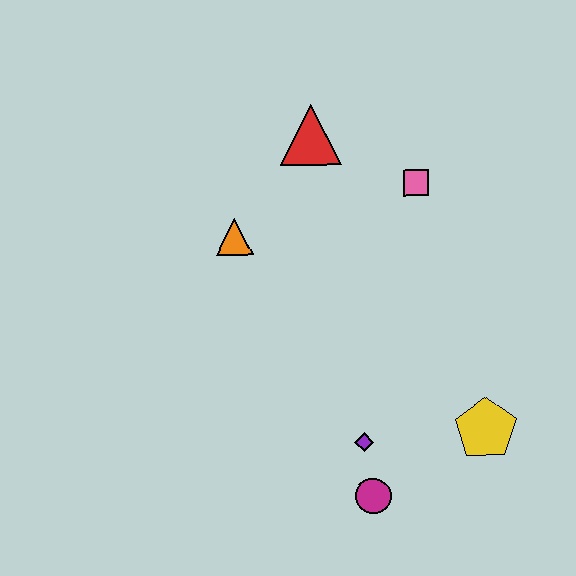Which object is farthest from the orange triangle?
The yellow pentagon is farthest from the orange triangle.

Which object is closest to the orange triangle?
The red triangle is closest to the orange triangle.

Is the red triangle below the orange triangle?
No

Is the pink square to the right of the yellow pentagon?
No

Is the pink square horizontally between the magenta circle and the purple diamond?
No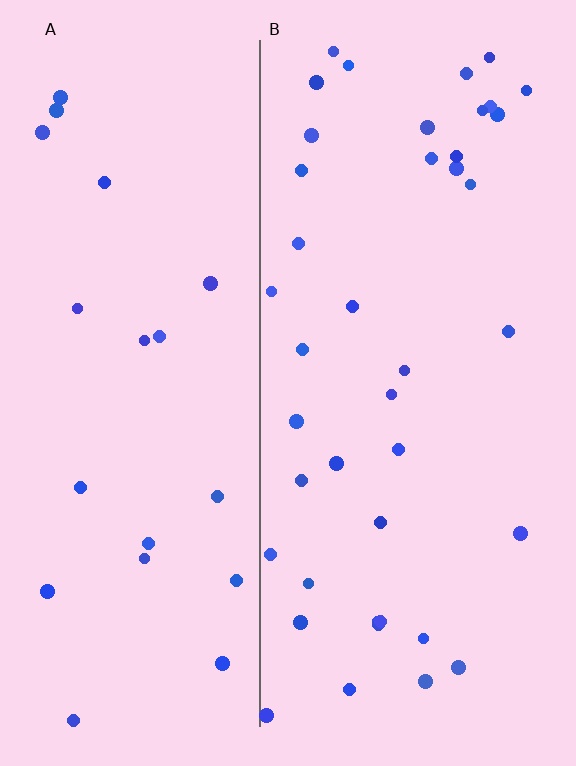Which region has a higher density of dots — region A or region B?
B (the right).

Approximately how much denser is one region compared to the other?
Approximately 2.0× — region B over region A.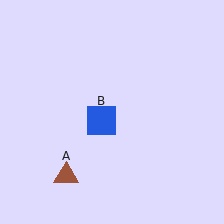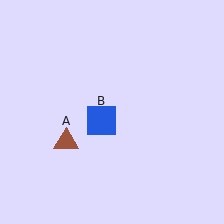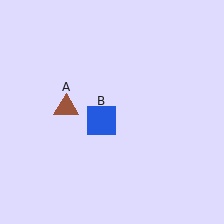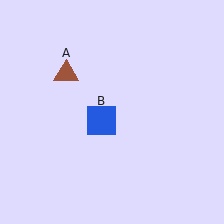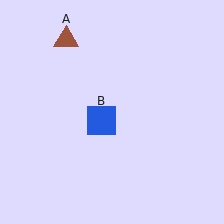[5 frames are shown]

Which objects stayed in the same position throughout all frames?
Blue square (object B) remained stationary.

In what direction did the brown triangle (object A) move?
The brown triangle (object A) moved up.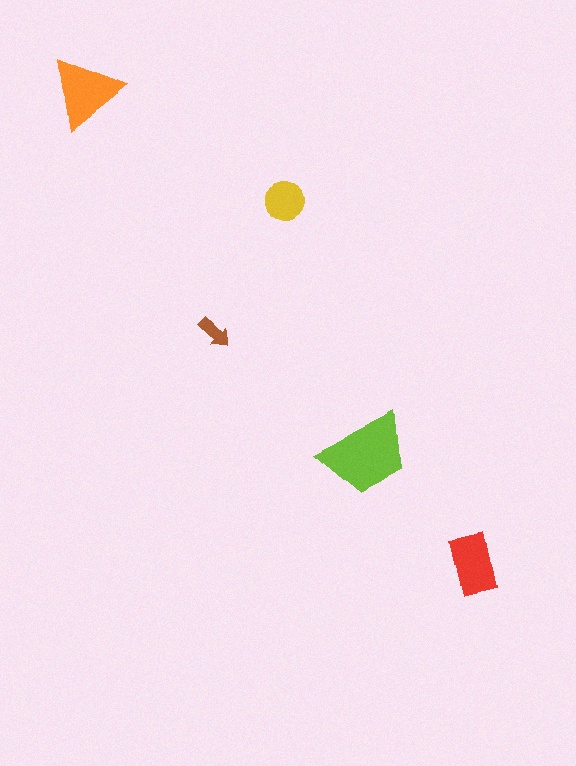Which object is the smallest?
The brown arrow.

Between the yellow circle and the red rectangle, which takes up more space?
The red rectangle.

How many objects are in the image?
There are 5 objects in the image.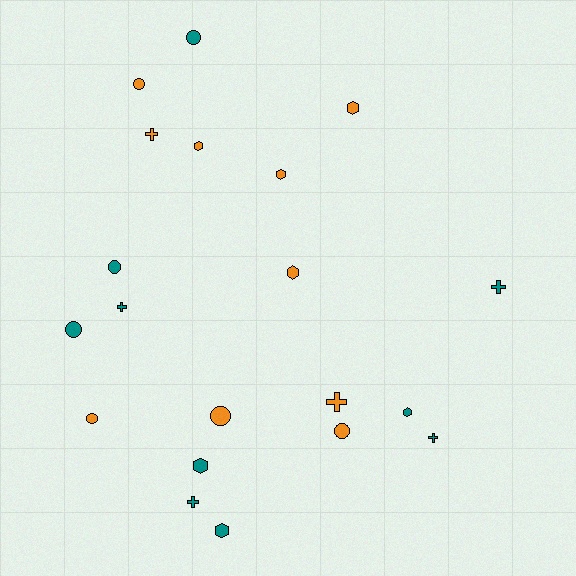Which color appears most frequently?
Orange, with 10 objects.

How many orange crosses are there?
There are 2 orange crosses.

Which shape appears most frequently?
Hexagon, with 7 objects.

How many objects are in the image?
There are 20 objects.